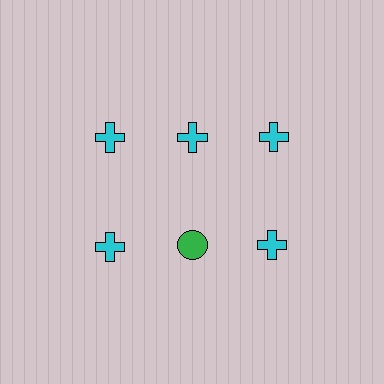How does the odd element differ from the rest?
It differs in both color (green instead of cyan) and shape (circle instead of cross).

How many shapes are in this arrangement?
There are 6 shapes arranged in a grid pattern.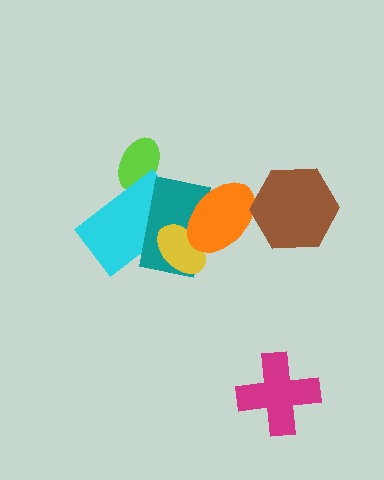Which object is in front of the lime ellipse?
The cyan rectangle is in front of the lime ellipse.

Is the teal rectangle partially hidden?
Yes, it is partially covered by another shape.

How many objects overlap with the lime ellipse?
1 object overlaps with the lime ellipse.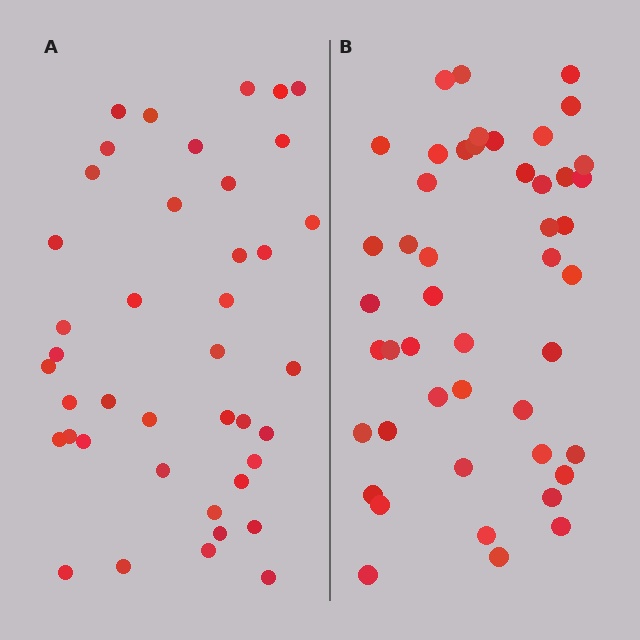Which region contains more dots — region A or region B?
Region B (the right region) has more dots.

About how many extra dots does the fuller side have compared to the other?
Region B has about 6 more dots than region A.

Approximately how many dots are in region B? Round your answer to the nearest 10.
About 50 dots. (The exact count is 47, which rounds to 50.)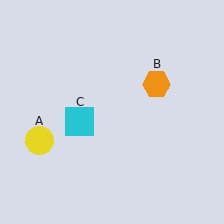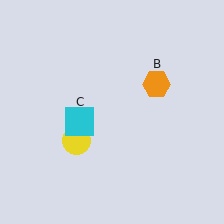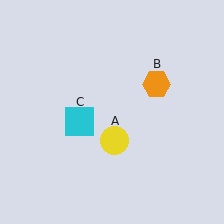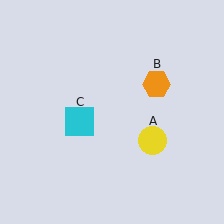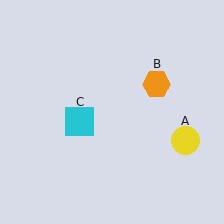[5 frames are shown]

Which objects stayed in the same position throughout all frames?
Orange hexagon (object B) and cyan square (object C) remained stationary.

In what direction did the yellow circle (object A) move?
The yellow circle (object A) moved right.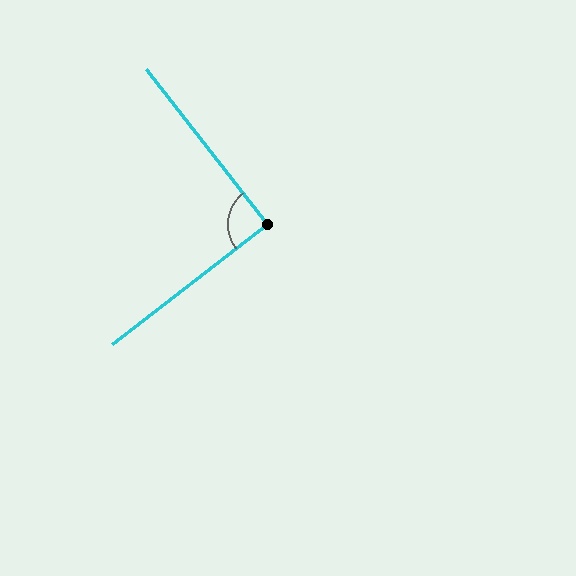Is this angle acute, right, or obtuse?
It is approximately a right angle.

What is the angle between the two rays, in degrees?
Approximately 90 degrees.